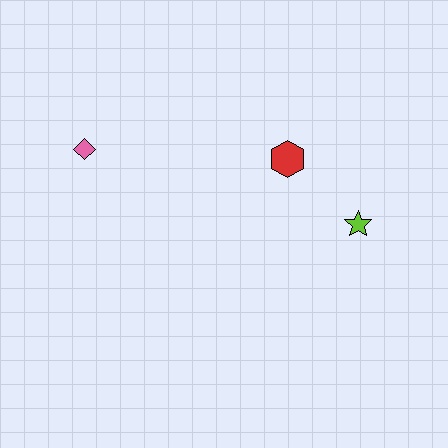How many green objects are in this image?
There are no green objects.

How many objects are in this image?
There are 3 objects.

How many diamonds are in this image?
There is 1 diamond.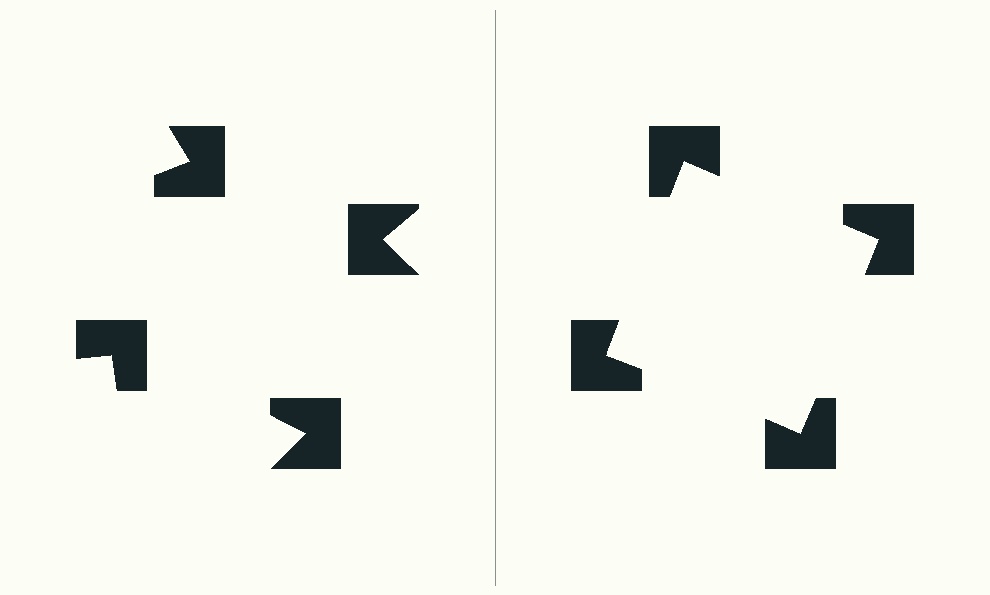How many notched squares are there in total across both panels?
8 — 4 on each side.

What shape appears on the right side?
An illusory square.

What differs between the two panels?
The notched squares are positioned identically on both sides; only the wedge orientations differ. On the right they align to a square; on the left they are misaligned.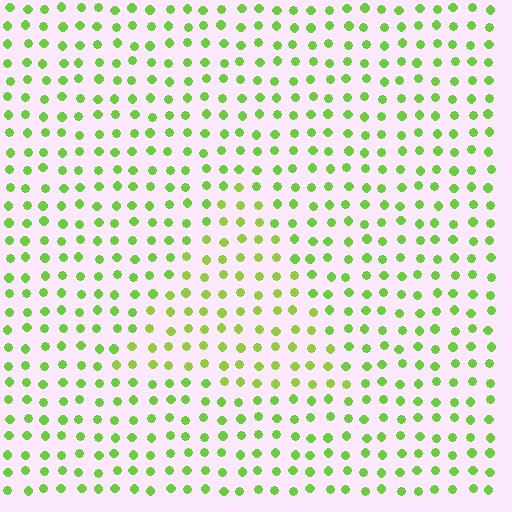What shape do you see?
I see a triangle.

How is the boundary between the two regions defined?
The boundary is defined purely by a slight shift in hue (about 16 degrees). Spacing, size, and orientation are identical on both sides.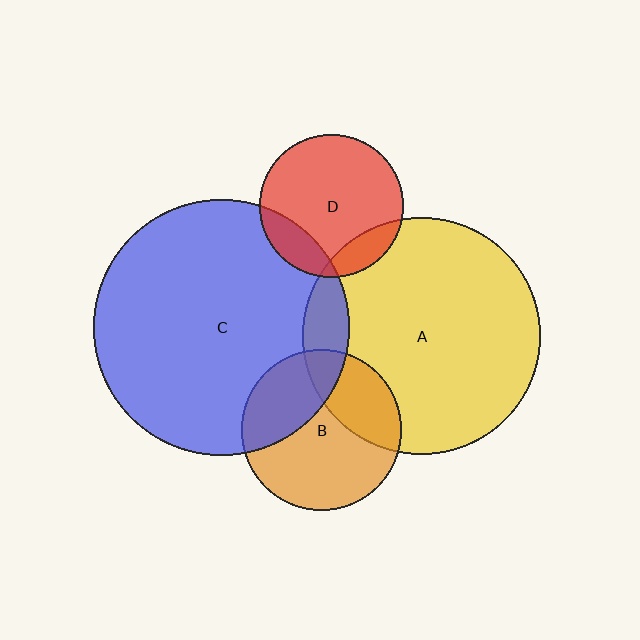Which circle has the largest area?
Circle C (blue).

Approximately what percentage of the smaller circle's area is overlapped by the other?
Approximately 30%.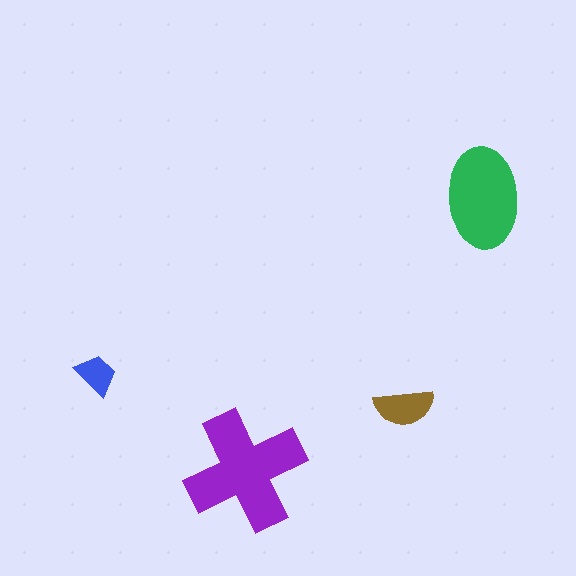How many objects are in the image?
There are 4 objects in the image.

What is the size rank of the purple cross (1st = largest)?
1st.